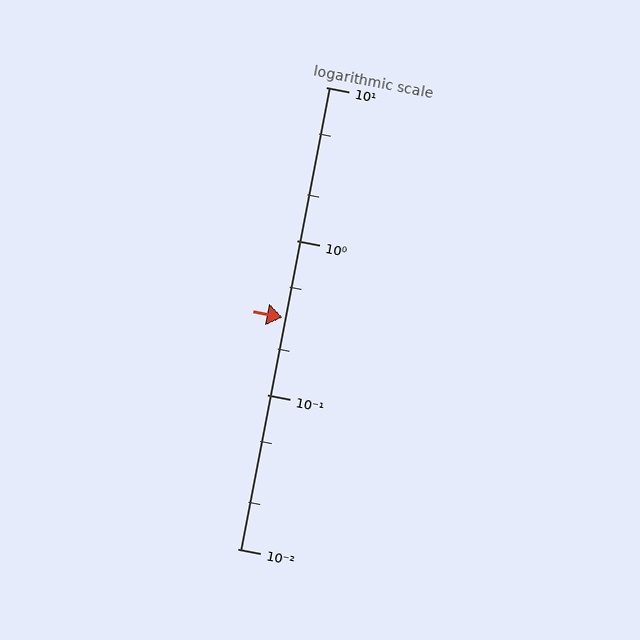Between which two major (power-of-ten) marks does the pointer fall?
The pointer is between 0.1 and 1.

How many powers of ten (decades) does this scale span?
The scale spans 3 decades, from 0.01 to 10.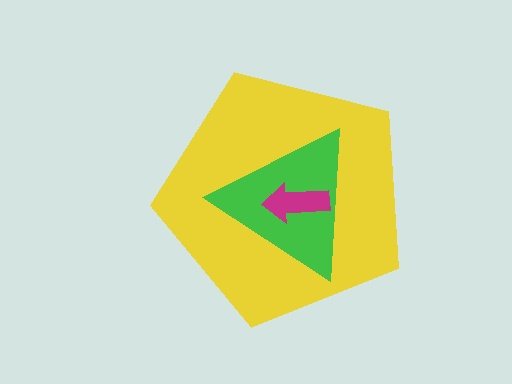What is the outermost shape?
The yellow pentagon.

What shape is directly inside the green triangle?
The magenta arrow.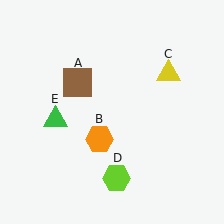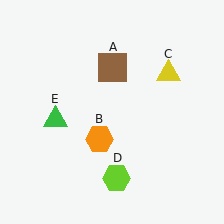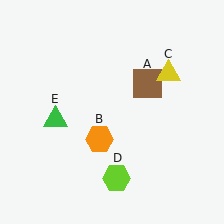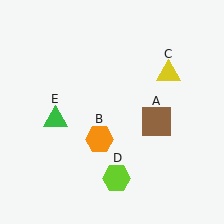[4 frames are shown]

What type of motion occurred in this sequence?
The brown square (object A) rotated clockwise around the center of the scene.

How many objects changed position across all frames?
1 object changed position: brown square (object A).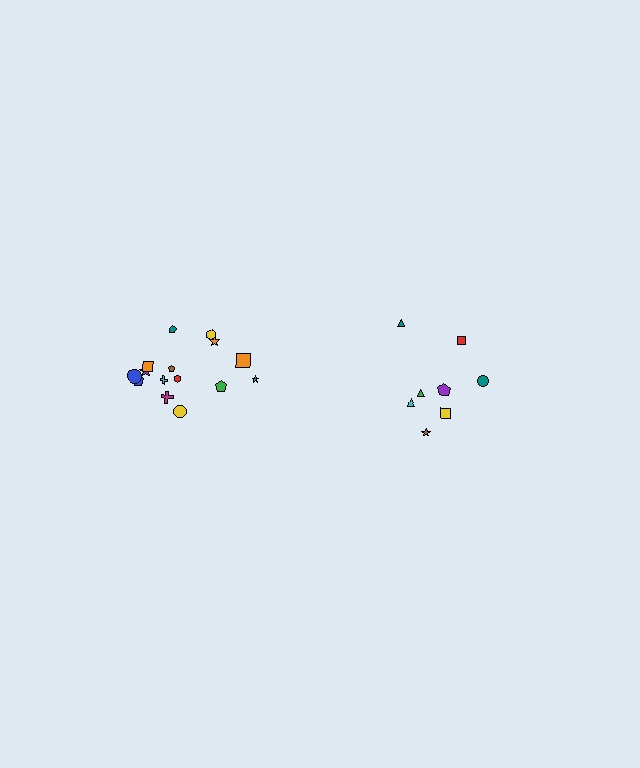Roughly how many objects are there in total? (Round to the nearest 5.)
Roughly 25 objects in total.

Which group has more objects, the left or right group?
The left group.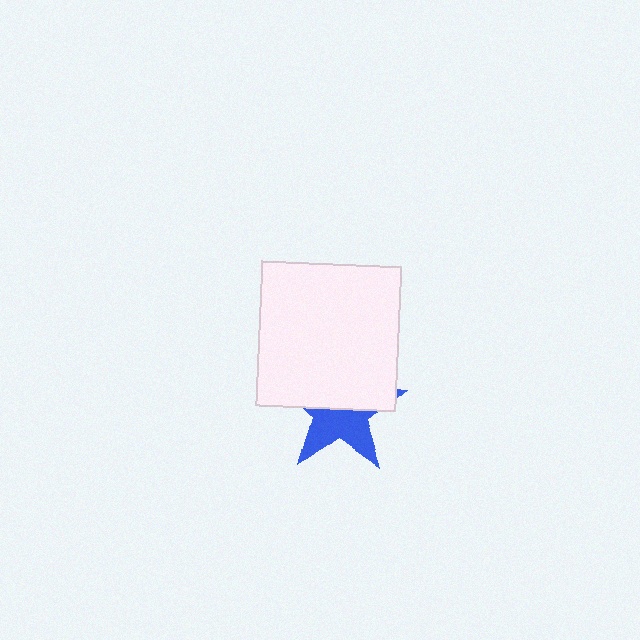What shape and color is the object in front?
The object in front is a white rectangle.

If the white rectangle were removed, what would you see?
You would see the complete blue star.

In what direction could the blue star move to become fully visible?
The blue star could move down. That would shift it out from behind the white rectangle entirely.